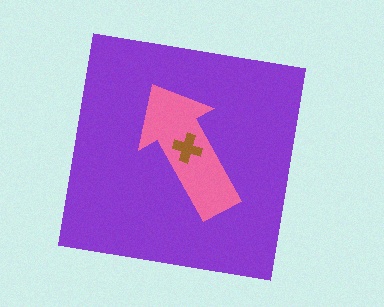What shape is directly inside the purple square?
The pink arrow.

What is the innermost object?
The brown cross.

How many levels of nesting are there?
3.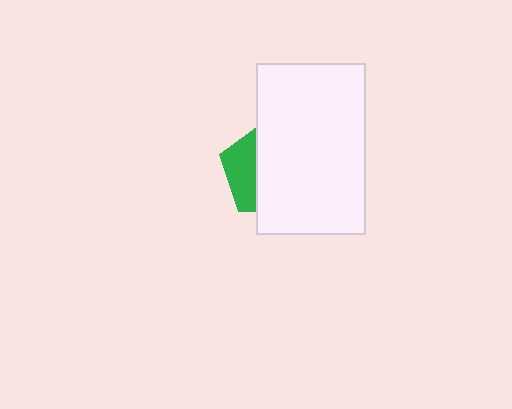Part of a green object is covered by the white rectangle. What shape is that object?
It is a pentagon.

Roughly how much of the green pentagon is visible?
A small part of it is visible (roughly 32%).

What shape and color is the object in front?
The object in front is a white rectangle.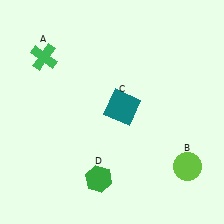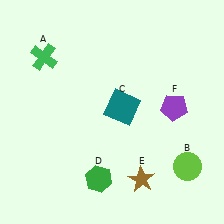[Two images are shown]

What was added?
A brown star (E), a purple pentagon (F) were added in Image 2.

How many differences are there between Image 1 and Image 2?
There are 2 differences between the two images.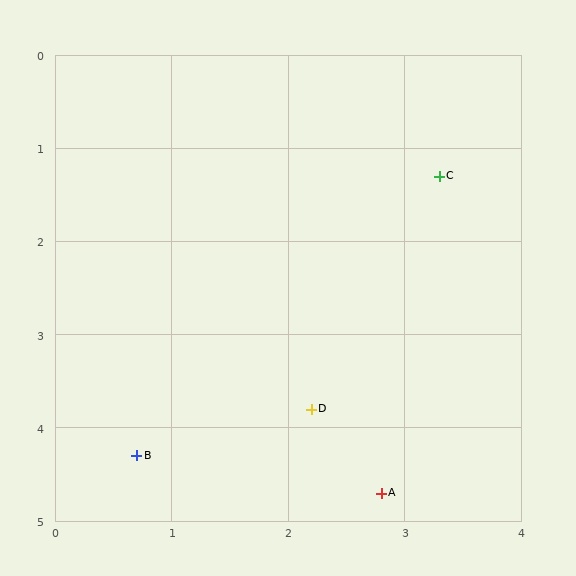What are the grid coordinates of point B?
Point B is at approximately (0.7, 4.3).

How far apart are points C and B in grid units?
Points C and B are about 4.0 grid units apart.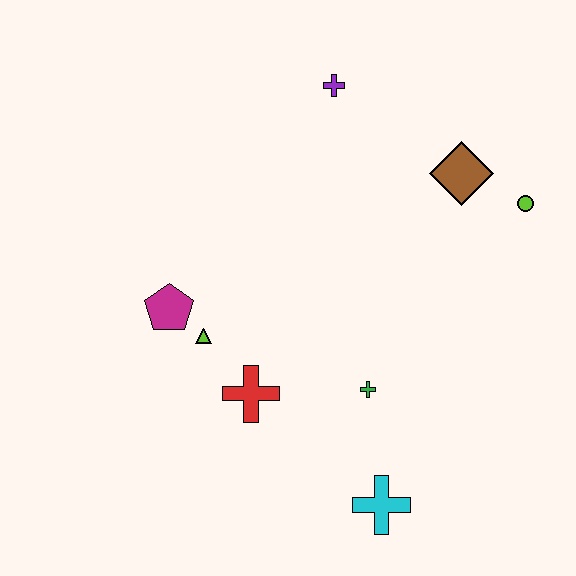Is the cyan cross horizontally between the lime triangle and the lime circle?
Yes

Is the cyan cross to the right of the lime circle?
No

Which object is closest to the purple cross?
The brown diamond is closest to the purple cross.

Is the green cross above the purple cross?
No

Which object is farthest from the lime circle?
The magenta pentagon is farthest from the lime circle.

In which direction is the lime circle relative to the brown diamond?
The lime circle is to the right of the brown diamond.